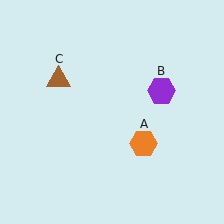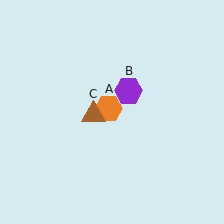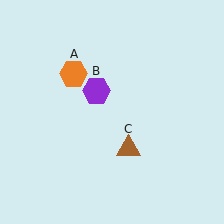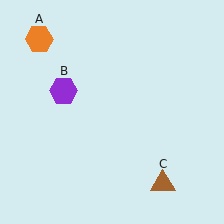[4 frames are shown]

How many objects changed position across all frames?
3 objects changed position: orange hexagon (object A), purple hexagon (object B), brown triangle (object C).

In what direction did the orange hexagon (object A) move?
The orange hexagon (object A) moved up and to the left.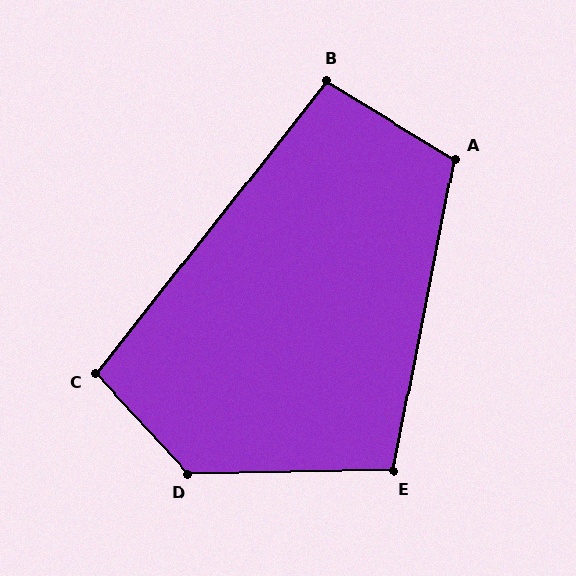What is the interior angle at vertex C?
Approximately 99 degrees (obtuse).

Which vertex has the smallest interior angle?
B, at approximately 97 degrees.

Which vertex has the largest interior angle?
D, at approximately 132 degrees.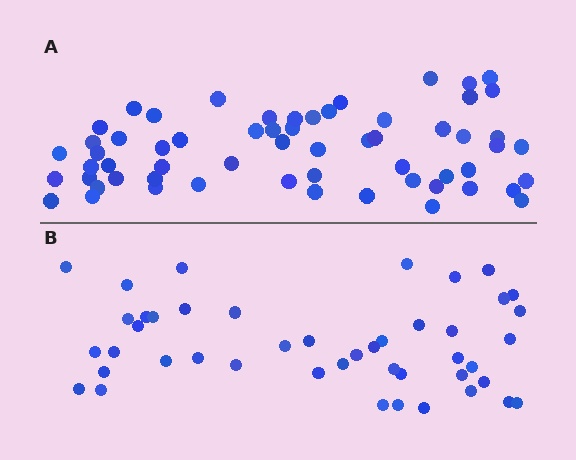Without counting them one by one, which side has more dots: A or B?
Region A (the top region) has more dots.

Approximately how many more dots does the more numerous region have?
Region A has approximately 15 more dots than region B.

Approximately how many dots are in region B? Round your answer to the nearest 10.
About 40 dots. (The exact count is 45, which rounds to 40.)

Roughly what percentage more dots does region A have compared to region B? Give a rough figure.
About 35% more.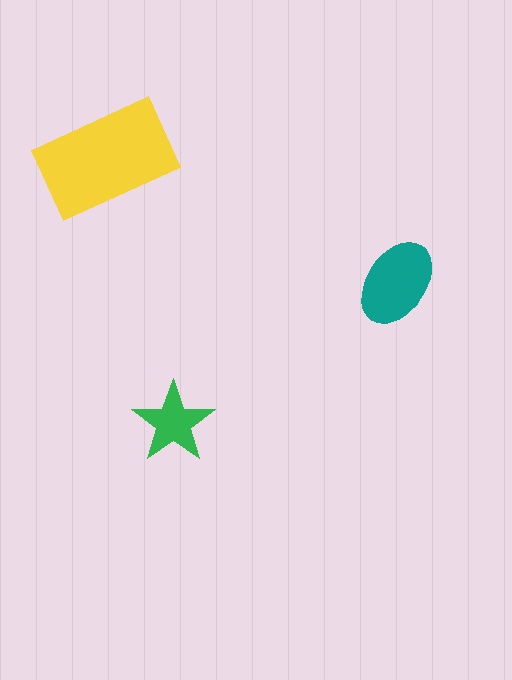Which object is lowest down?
The green star is bottommost.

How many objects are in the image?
There are 3 objects in the image.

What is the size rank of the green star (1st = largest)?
3rd.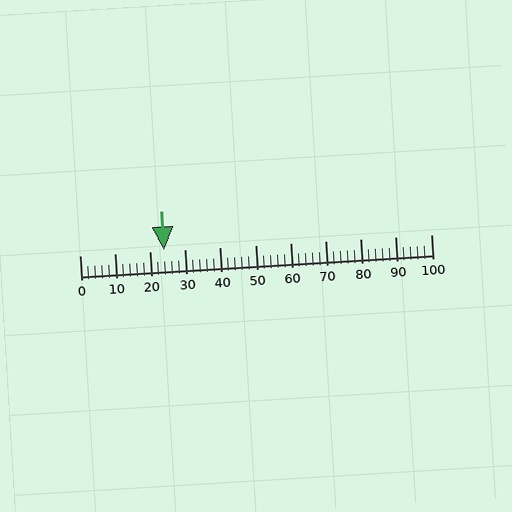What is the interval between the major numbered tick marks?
The major tick marks are spaced 10 units apart.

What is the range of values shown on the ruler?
The ruler shows values from 0 to 100.